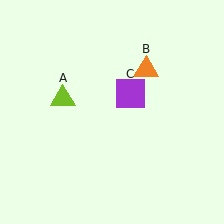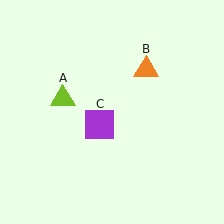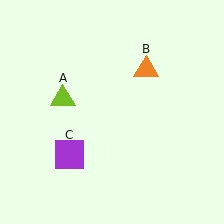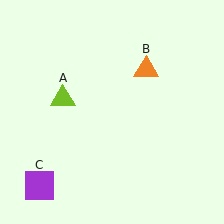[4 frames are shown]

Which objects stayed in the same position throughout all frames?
Lime triangle (object A) and orange triangle (object B) remained stationary.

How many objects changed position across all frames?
1 object changed position: purple square (object C).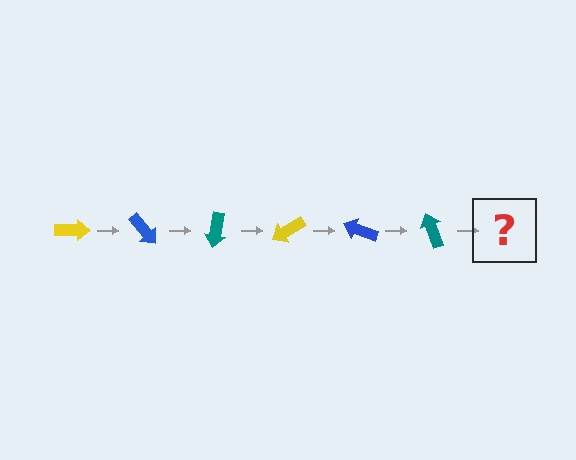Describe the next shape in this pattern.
It should be a yellow arrow, rotated 300 degrees from the start.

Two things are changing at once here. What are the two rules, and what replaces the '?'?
The two rules are that it rotates 50 degrees each step and the color cycles through yellow, blue, and teal. The '?' should be a yellow arrow, rotated 300 degrees from the start.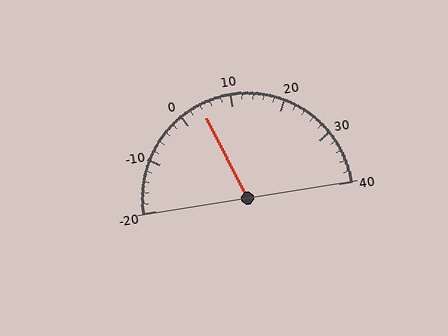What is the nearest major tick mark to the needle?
The nearest major tick mark is 0.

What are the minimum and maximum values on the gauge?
The gauge ranges from -20 to 40.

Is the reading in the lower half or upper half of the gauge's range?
The reading is in the lower half of the range (-20 to 40).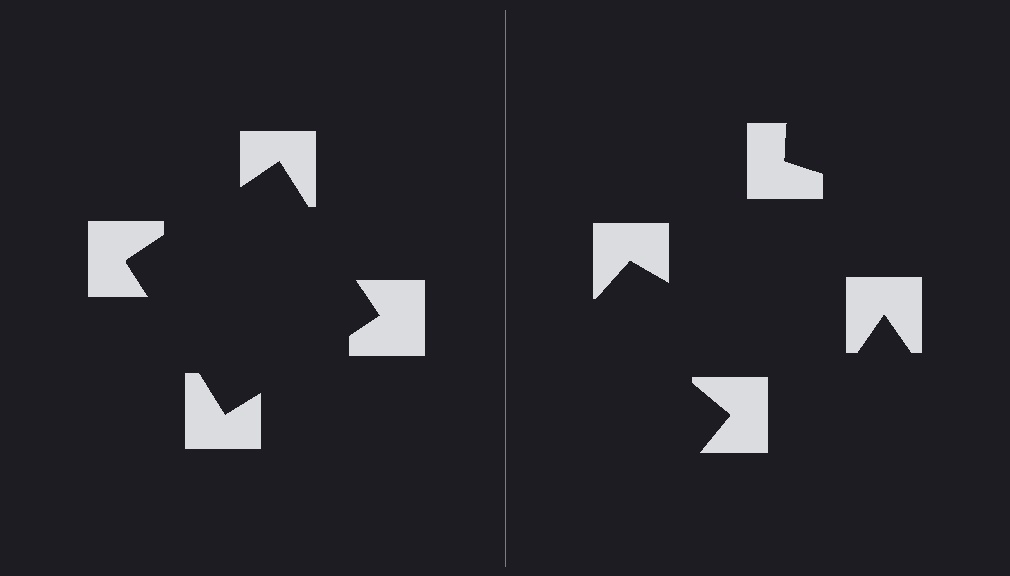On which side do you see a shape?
An illusory square appears on the left side. On the right side the wedge cuts are rotated, so no coherent shape forms.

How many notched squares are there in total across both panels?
8 — 4 on each side.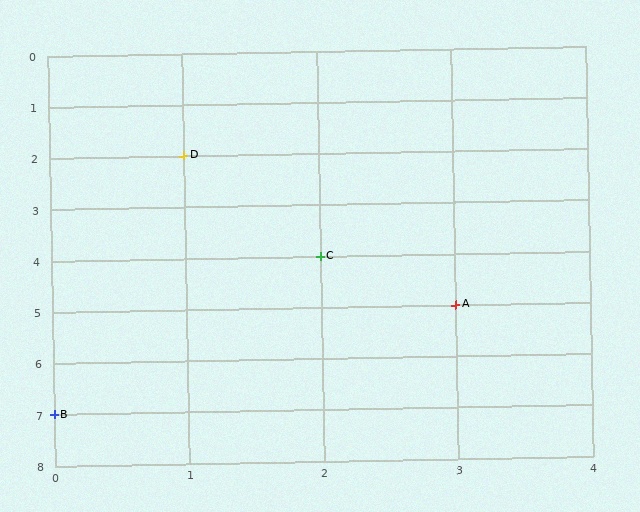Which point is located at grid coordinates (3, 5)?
Point A is at (3, 5).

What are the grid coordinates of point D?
Point D is at grid coordinates (1, 2).